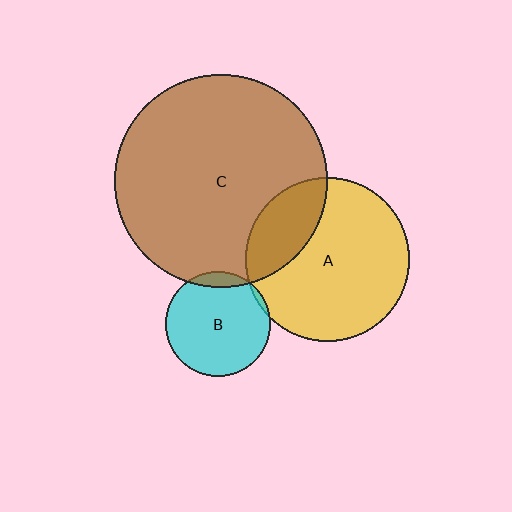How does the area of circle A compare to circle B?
Approximately 2.4 times.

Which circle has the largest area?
Circle C (brown).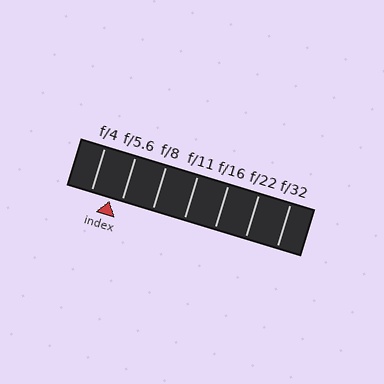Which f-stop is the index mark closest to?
The index mark is closest to f/5.6.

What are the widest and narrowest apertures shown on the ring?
The widest aperture shown is f/4 and the narrowest is f/32.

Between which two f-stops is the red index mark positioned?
The index mark is between f/4 and f/5.6.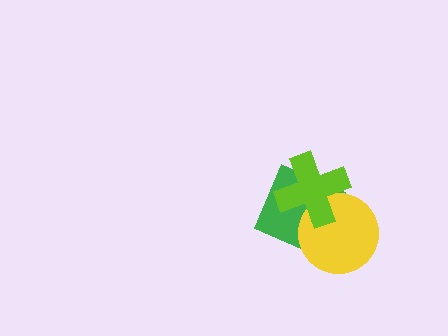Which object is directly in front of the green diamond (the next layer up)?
The yellow circle is directly in front of the green diamond.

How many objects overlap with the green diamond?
2 objects overlap with the green diamond.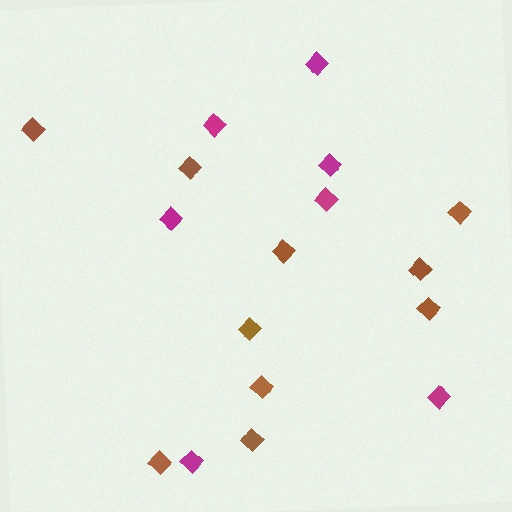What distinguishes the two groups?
There are 2 groups: one group of brown diamonds (10) and one group of magenta diamonds (7).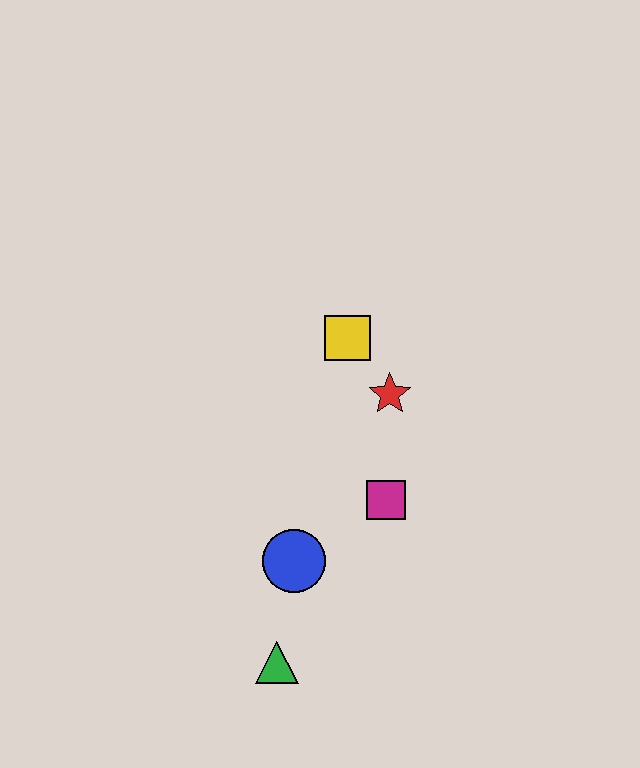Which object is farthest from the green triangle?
The yellow square is farthest from the green triangle.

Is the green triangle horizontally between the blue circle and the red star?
No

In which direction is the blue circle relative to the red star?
The blue circle is below the red star.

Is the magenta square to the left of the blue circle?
No